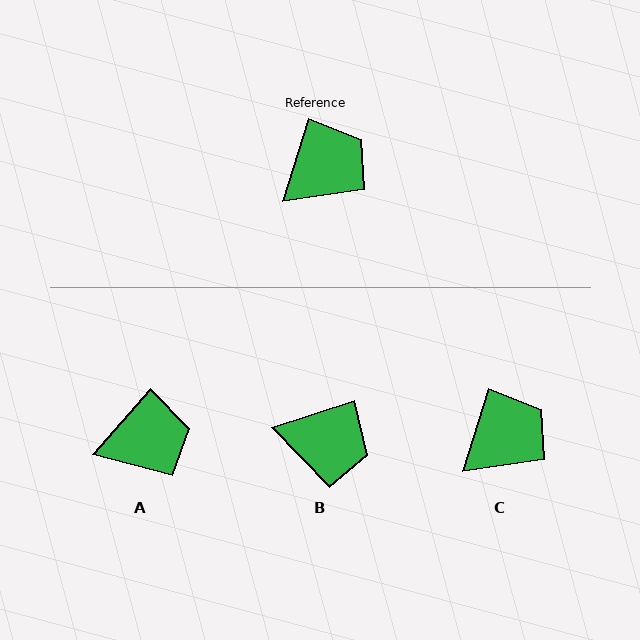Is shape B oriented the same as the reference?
No, it is off by about 55 degrees.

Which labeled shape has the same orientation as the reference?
C.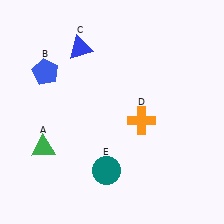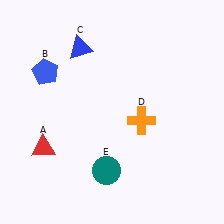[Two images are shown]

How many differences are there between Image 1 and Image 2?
There is 1 difference between the two images.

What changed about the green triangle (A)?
In Image 1, A is green. In Image 2, it changed to red.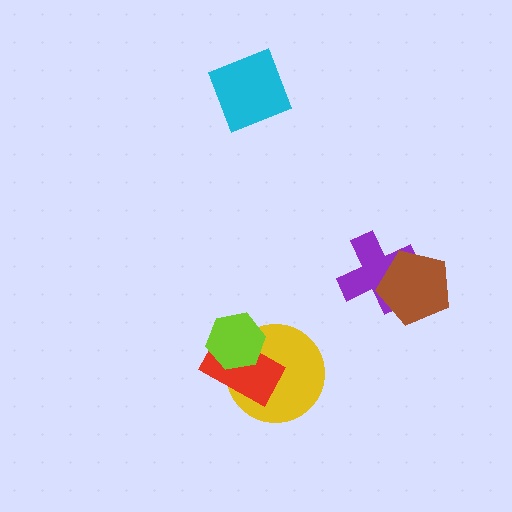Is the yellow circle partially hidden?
Yes, it is partially covered by another shape.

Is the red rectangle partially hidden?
Yes, it is partially covered by another shape.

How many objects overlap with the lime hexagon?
2 objects overlap with the lime hexagon.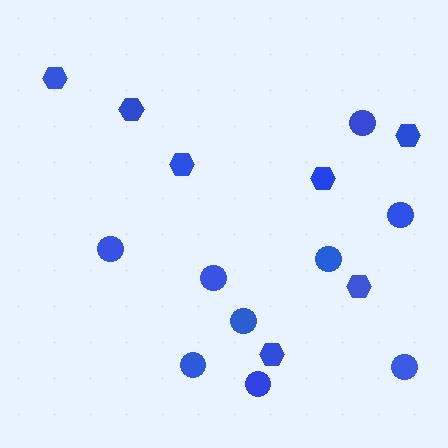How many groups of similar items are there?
There are 2 groups: one group of hexagons (7) and one group of circles (9).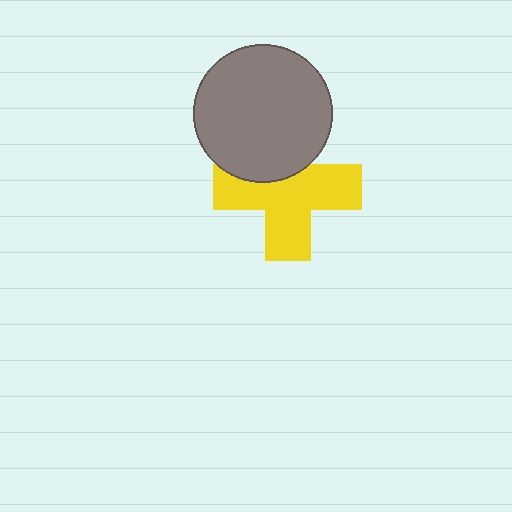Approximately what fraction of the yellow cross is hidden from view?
Roughly 32% of the yellow cross is hidden behind the gray circle.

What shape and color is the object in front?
The object in front is a gray circle.